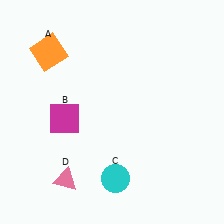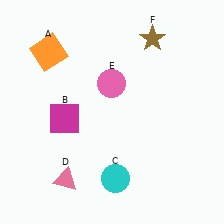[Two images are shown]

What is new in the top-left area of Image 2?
A pink circle (E) was added in the top-left area of Image 2.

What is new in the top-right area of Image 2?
A brown star (F) was added in the top-right area of Image 2.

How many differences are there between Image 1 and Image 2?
There are 2 differences between the two images.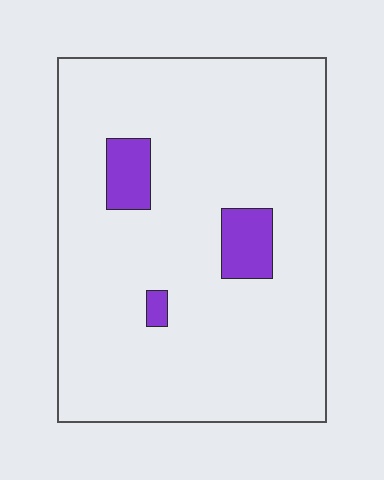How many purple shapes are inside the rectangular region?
3.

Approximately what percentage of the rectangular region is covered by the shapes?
Approximately 10%.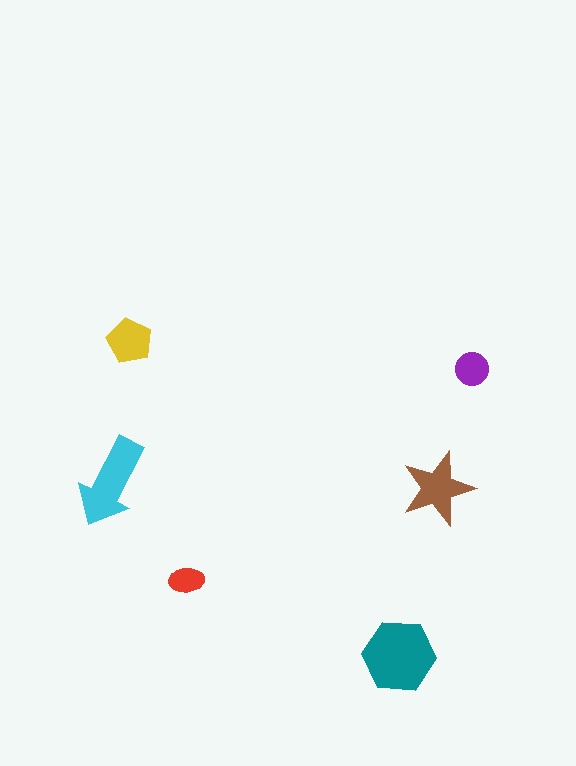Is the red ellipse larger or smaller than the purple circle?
Smaller.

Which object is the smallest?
The red ellipse.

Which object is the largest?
The teal hexagon.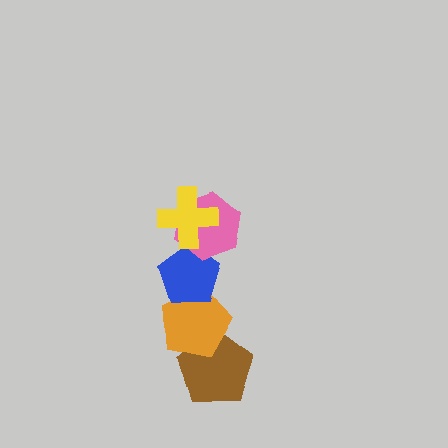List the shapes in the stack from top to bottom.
From top to bottom: the yellow cross, the pink hexagon, the blue pentagon, the orange pentagon, the brown pentagon.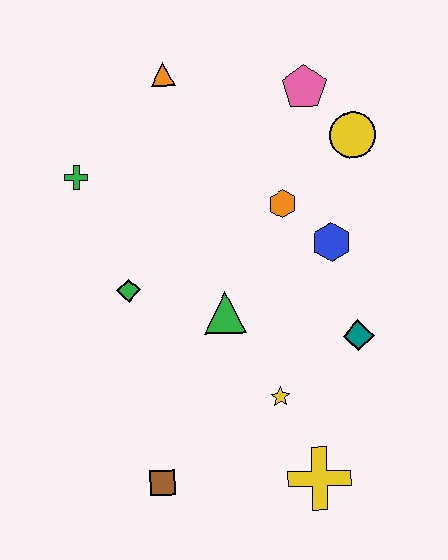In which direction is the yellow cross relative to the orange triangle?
The yellow cross is below the orange triangle.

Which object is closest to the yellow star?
The yellow cross is closest to the yellow star.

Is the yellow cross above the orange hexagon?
No